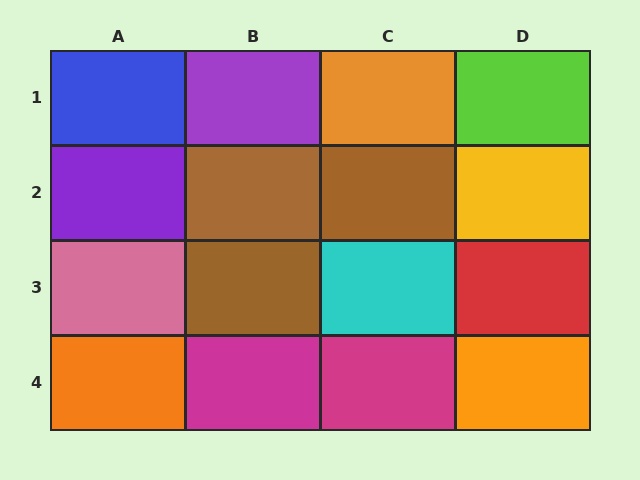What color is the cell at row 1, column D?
Lime.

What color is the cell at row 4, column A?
Orange.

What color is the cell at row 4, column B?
Magenta.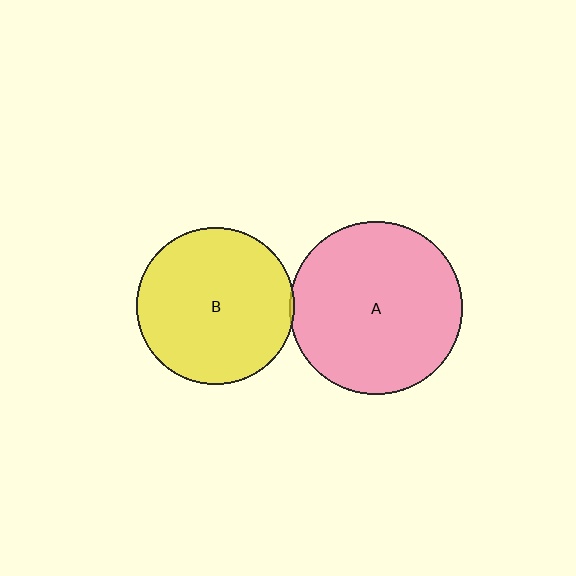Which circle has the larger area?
Circle A (pink).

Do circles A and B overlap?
Yes.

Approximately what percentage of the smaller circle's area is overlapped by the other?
Approximately 5%.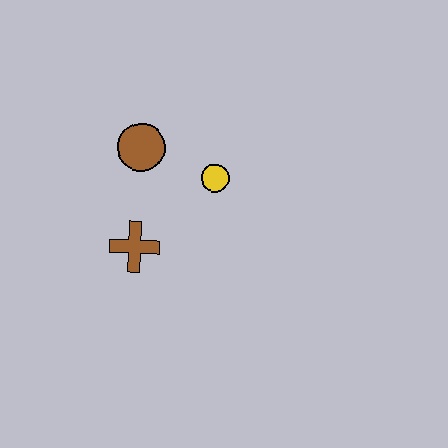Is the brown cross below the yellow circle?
Yes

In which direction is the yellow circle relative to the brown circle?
The yellow circle is to the right of the brown circle.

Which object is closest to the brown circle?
The yellow circle is closest to the brown circle.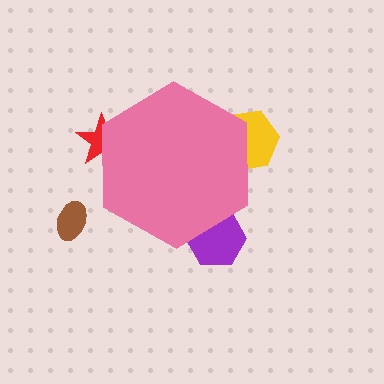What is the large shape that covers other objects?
A pink hexagon.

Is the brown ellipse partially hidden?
No, the brown ellipse is fully visible.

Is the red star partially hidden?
Yes, the red star is partially hidden behind the pink hexagon.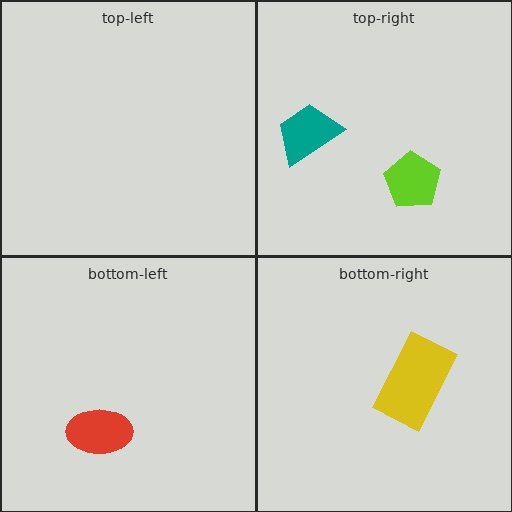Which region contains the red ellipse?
The bottom-left region.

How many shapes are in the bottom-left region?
1.